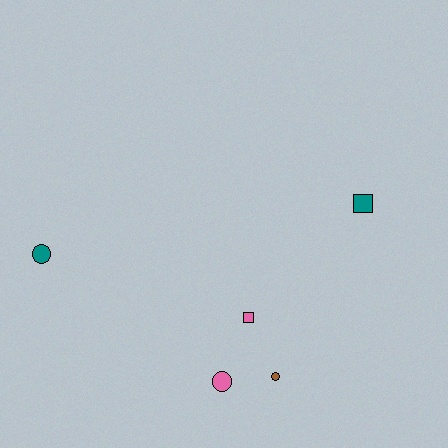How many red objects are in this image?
There are no red objects.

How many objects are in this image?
There are 5 objects.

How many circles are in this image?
There are 3 circles.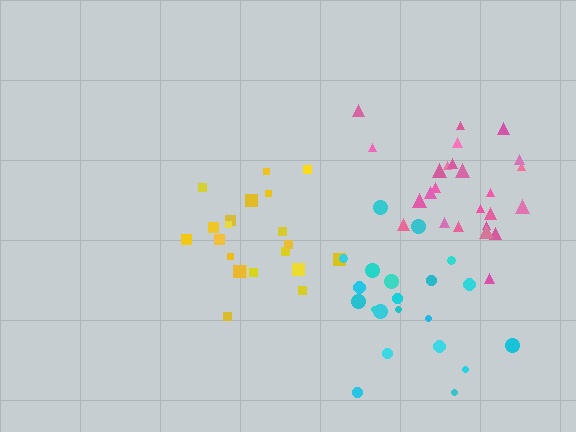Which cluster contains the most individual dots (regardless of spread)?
Pink (25).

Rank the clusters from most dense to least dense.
pink, yellow, cyan.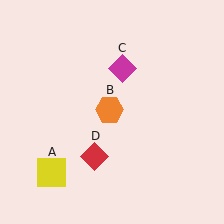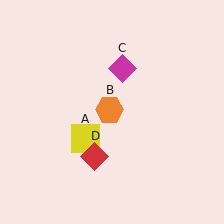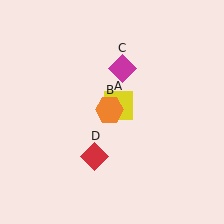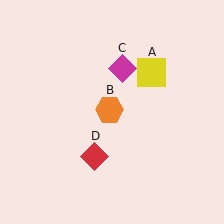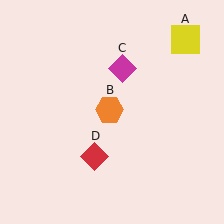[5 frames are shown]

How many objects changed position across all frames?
1 object changed position: yellow square (object A).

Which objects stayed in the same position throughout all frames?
Orange hexagon (object B) and magenta diamond (object C) and red diamond (object D) remained stationary.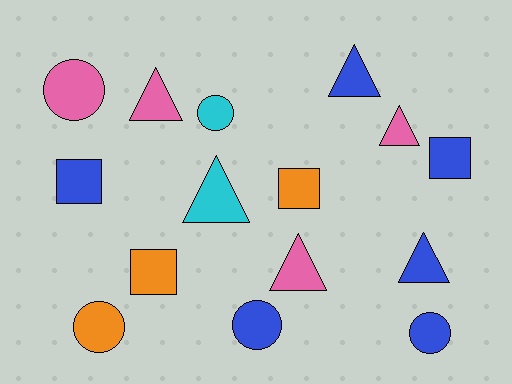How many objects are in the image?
There are 15 objects.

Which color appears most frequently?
Blue, with 6 objects.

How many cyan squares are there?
There are no cyan squares.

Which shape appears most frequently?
Triangle, with 6 objects.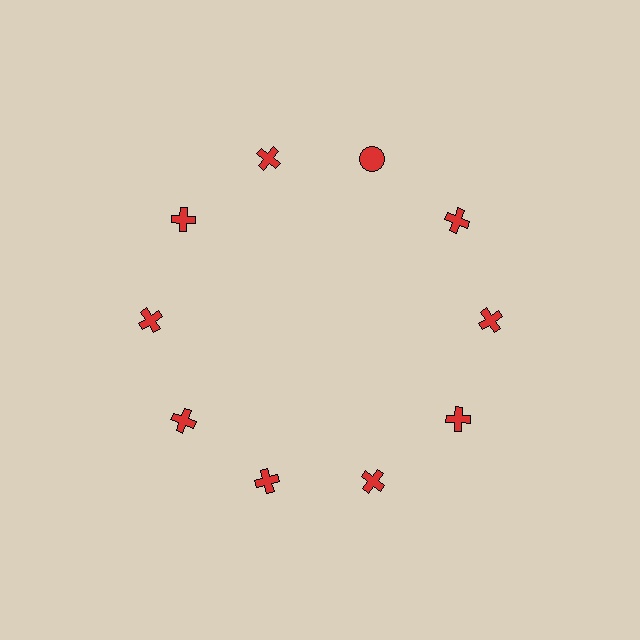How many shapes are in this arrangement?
There are 10 shapes arranged in a ring pattern.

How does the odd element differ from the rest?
It has a different shape: circle instead of cross.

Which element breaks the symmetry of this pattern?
The red circle at roughly the 1 o'clock position breaks the symmetry. All other shapes are red crosses.